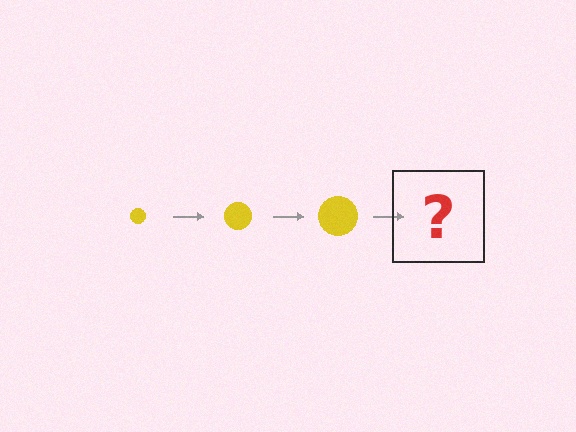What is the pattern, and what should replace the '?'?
The pattern is that the circle gets progressively larger each step. The '?' should be a yellow circle, larger than the previous one.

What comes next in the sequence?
The next element should be a yellow circle, larger than the previous one.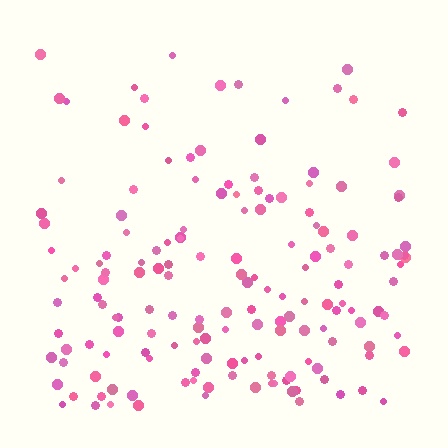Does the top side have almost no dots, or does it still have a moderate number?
Still a moderate number, just noticeably fewer than the bottom.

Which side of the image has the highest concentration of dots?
The bottom.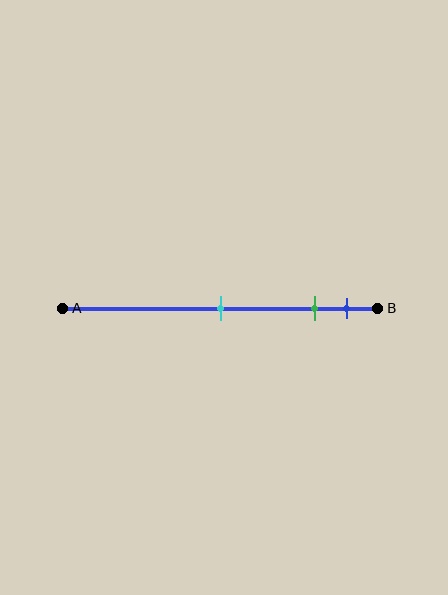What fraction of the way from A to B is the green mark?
The green mark is approximately 80% (0.8) of the way from A to B.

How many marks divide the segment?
There are 3 marks dividing the segment.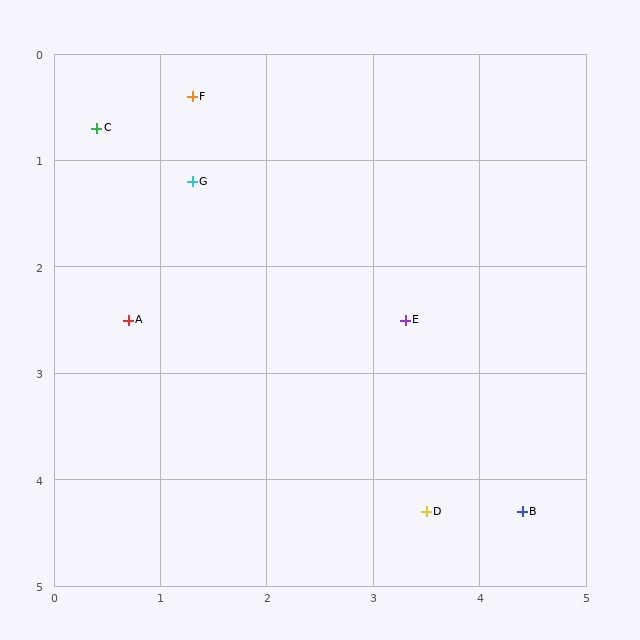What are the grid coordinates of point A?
Point A is at approximately (0.7, 2.5).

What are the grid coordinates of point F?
Point F is at approximately (1.3, 0.4).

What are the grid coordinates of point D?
Point D is at approximately (3.5, 4.3).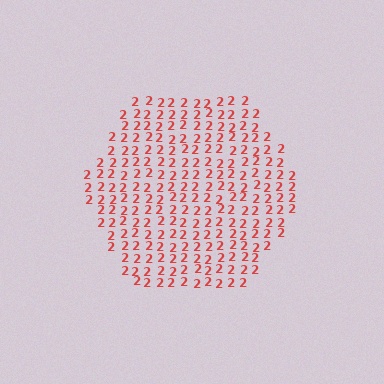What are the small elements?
The small elements are digit 2's.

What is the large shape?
The large shape is a hexagon.